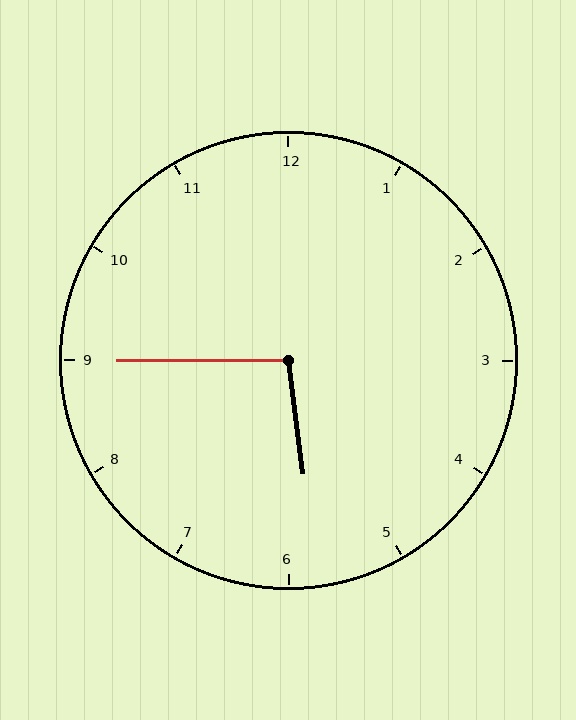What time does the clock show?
5:45.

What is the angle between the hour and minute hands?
Approximately 98 degrees.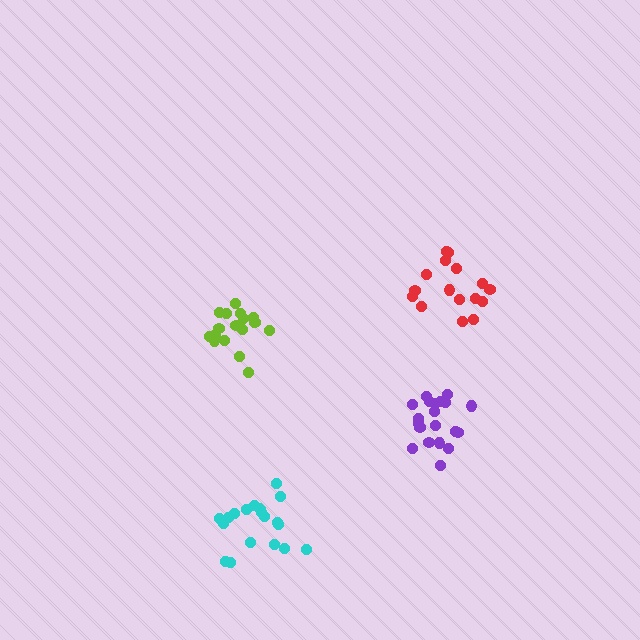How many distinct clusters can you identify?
There are 4 distinct clusters.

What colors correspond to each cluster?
The clusters are colored: purple, cyan, red, lime.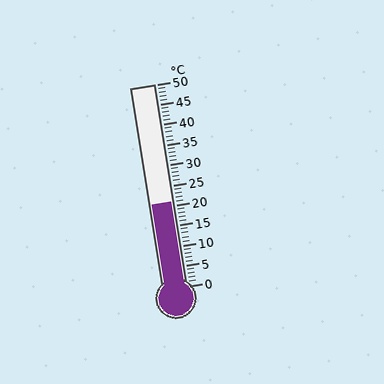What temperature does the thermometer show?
The thermometer shows approximately 21°C.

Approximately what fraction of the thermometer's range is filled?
The thermometer is filled to approximately 40% of its range.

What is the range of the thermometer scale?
The thermometer scale ranges from 0°C to 50°C.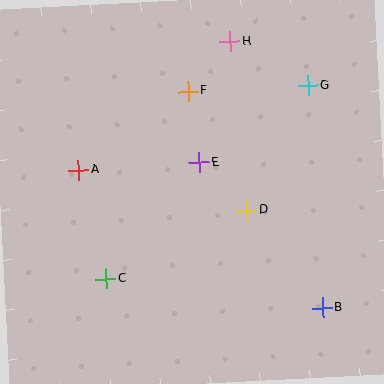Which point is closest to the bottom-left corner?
Point C is closest to the bottom-left corner.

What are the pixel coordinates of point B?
Point B is at (322, 308).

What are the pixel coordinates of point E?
Point E is at (199, 163).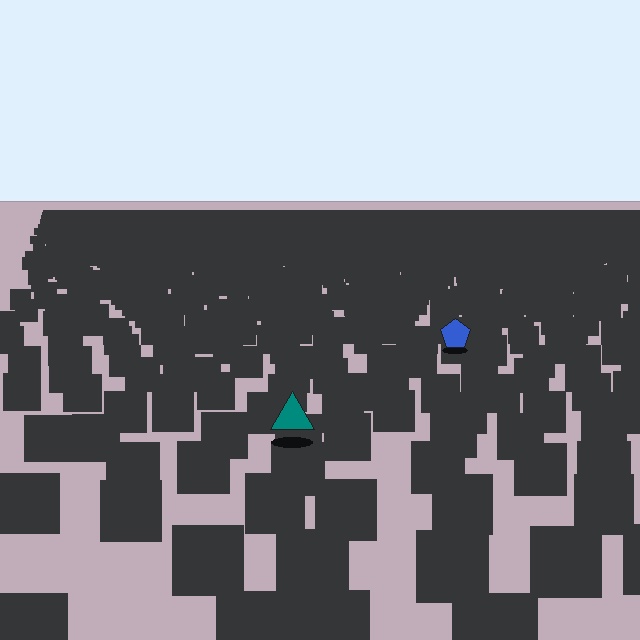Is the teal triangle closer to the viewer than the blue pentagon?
Yes. The teal triangle is closer — you can tell from the texture gradient: the ground texture is coarser near it.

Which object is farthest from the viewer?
The blue pentagon is farthest from the viewer. It appears smaller and the ground texture around it is denser.